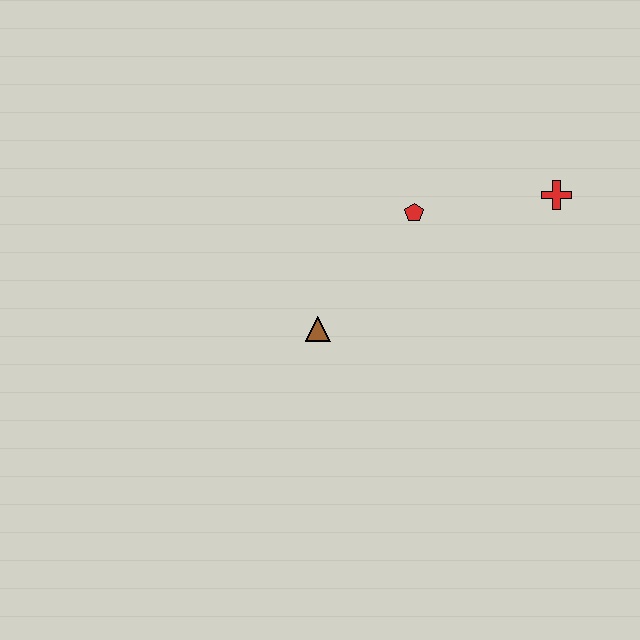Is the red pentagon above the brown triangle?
Yes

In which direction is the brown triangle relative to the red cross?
The brown triangle is to the left of the red cross.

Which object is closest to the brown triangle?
The red pentagon is closest to the brown triangle.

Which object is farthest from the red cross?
The brown triangle is farthest from the red cross.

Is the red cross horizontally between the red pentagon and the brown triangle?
No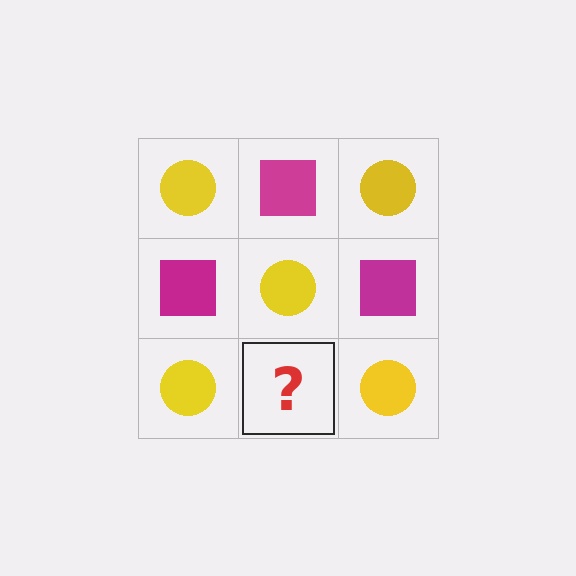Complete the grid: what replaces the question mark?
The question mark should be replaced with a magenta square.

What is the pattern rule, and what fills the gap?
The rule is that it alternates yellow circle and magenta square in a checkerboard pattern. The gap should be filled with a magenta square.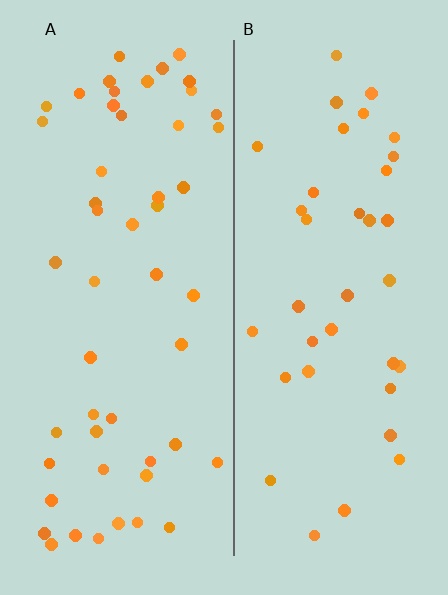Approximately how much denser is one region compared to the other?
Approximately 1.4× — region A over region B.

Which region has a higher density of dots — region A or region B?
A (the left).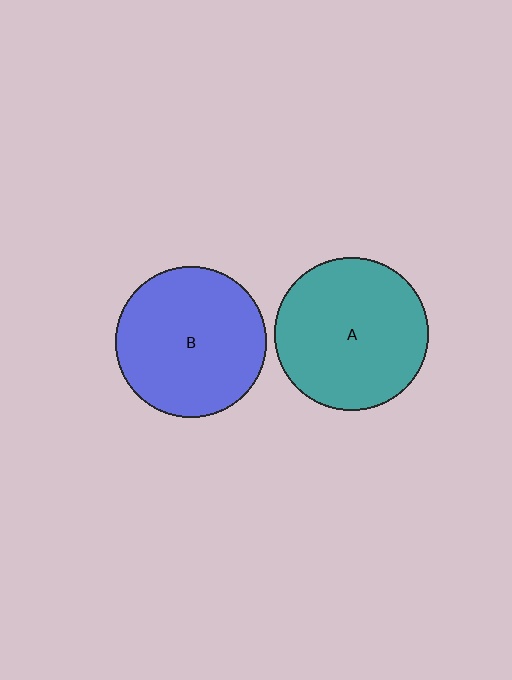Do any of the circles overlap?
No, none of the circles overlap.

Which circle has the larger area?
Circle A (teal).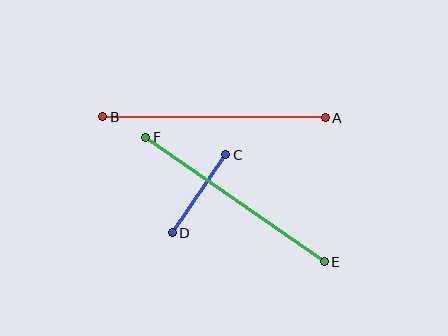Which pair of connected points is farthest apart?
Points A and B are farthest apart.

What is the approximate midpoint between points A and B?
The midpoint is at approximately (214, 117) pixels.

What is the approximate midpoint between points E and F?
The midpoint is at approximately (235, 200) pixels.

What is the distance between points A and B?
The distance is approximately 223 pixels.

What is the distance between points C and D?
The distance is approximately 95 pixels.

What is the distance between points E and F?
The distance is approximately 218 pixels.